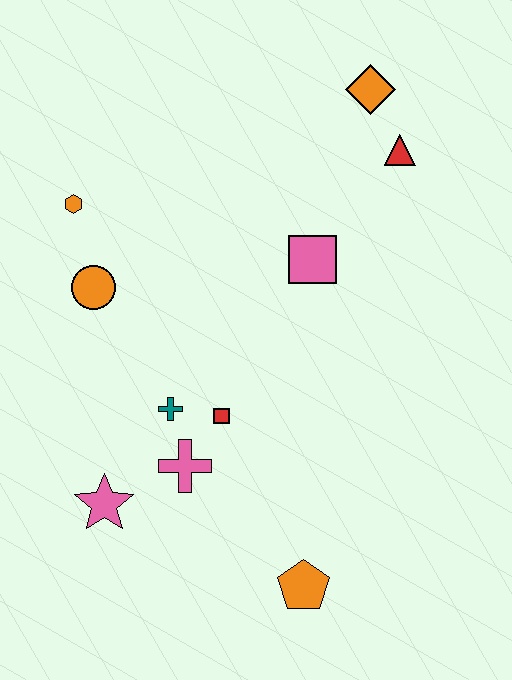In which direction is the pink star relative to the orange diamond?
The pink star is below the orange diamond.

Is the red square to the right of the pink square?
No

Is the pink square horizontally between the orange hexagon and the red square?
No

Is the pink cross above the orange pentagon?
Yes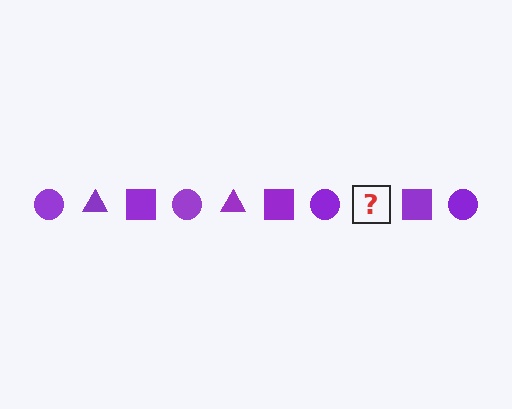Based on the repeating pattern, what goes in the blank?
The blank should be a purple triangle.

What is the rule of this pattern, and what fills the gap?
The rule is that the pattern cycles through circle, triangle, square shapes in purple. The gap should be filled with a purple triangle.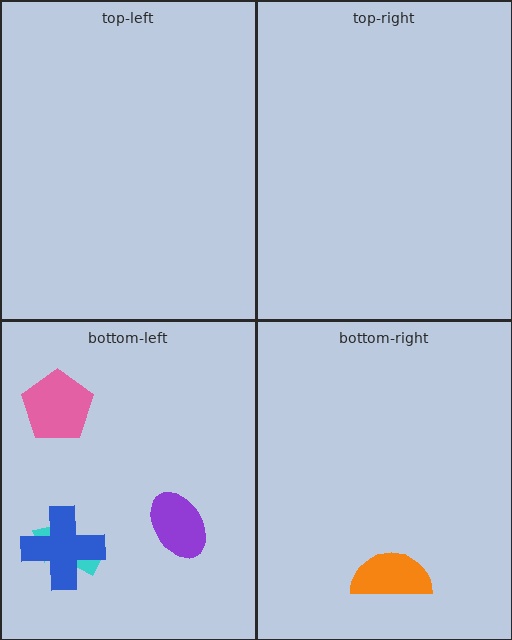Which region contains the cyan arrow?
The bottom-left region.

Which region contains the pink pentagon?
The bottom-left region.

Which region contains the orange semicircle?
The bottom-right region.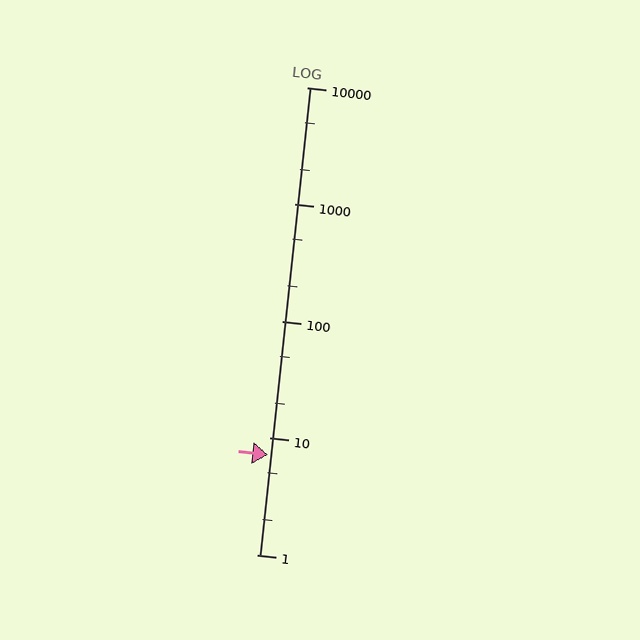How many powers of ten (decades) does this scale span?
The scale spans 4 decades, from 1 to 10000.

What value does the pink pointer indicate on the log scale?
The pointer indicates approximately 7.2.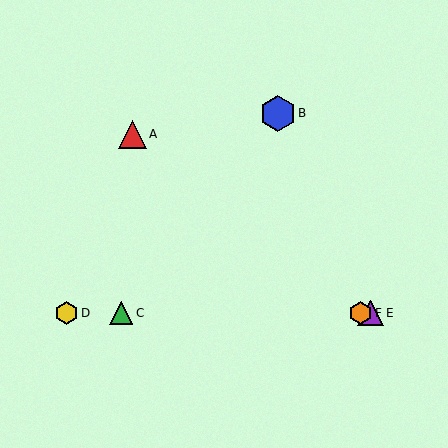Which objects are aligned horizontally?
Objects C, D, E, F are aligned horizontally.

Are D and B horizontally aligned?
No, D is at y≈313 and B is at y≈113.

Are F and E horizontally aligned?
Yes, both are at y≈313.